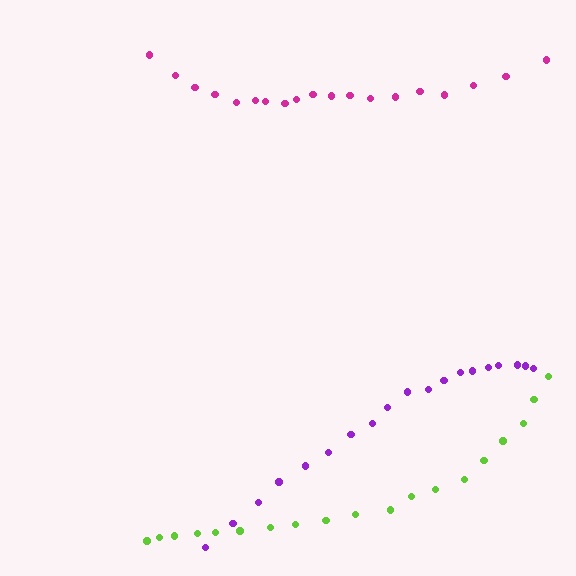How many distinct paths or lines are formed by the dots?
There are 3 distinct paths.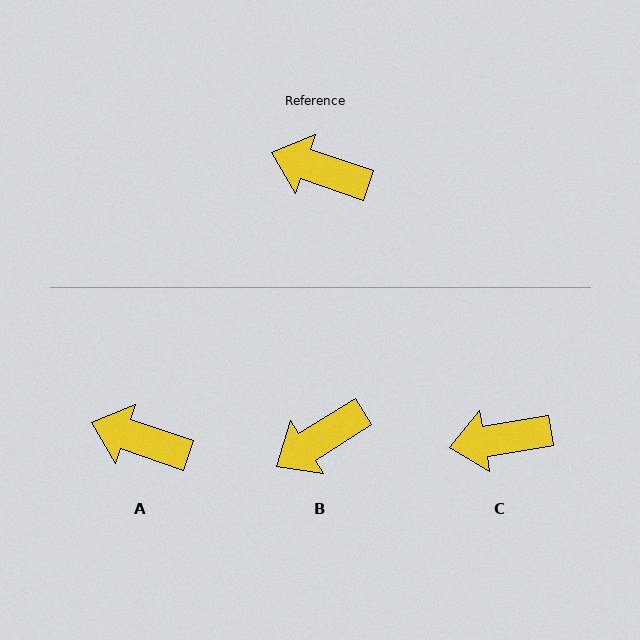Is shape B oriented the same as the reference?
No, it is off by about 51 degrees.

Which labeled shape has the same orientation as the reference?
A.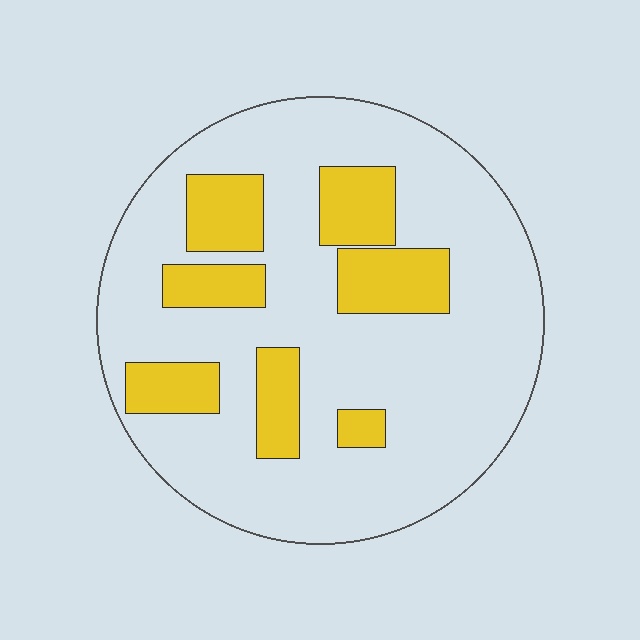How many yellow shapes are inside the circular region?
7.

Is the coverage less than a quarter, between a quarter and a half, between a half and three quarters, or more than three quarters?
Less than a quarter.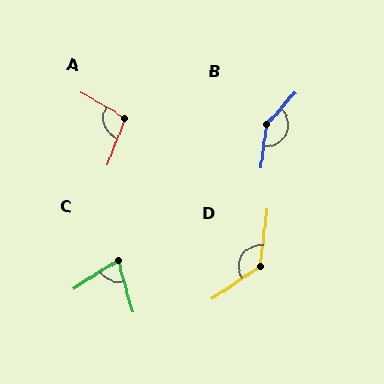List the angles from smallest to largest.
C (72°), A (100°), D (131°), B (146°).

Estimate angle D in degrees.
Approximately 131 degrees.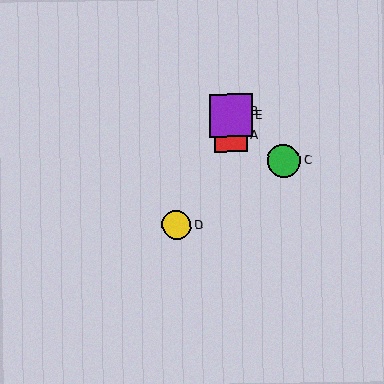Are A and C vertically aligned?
No, A is at x≈231 and C is at x≈284.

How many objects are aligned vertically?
3 objects (A, B, E) are aligned vertically.